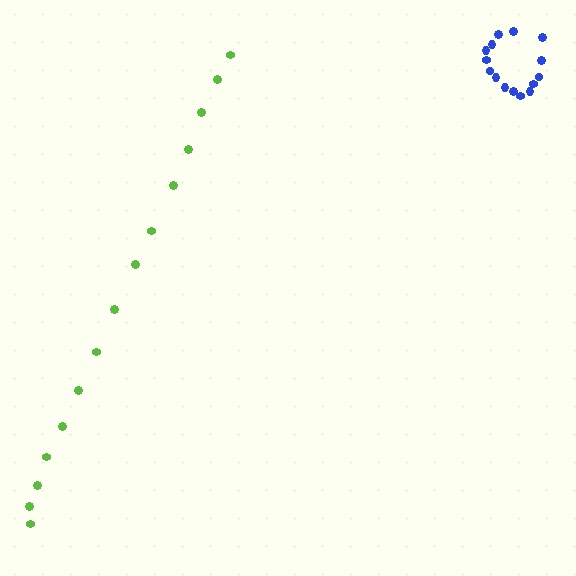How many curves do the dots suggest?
There are 2 distinct paths.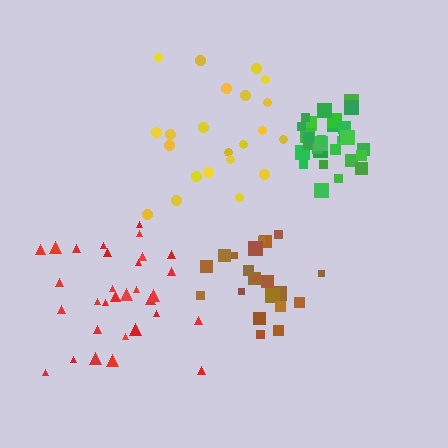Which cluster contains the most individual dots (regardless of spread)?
Green (32).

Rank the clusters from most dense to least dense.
green, brown, red, yellow.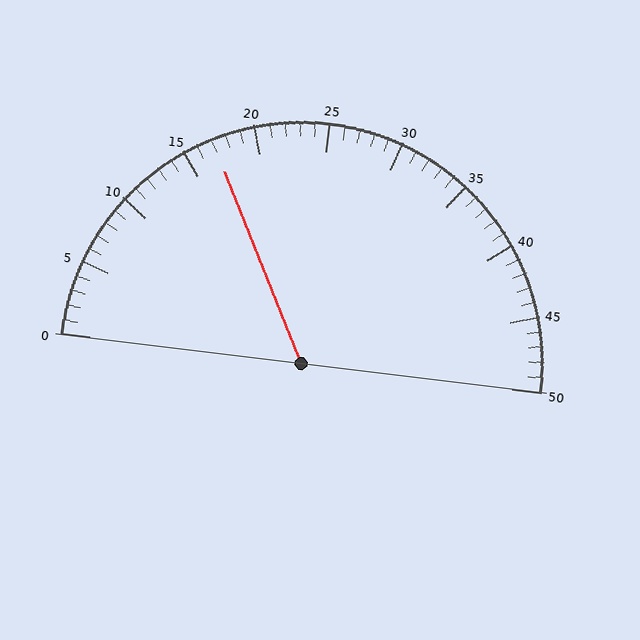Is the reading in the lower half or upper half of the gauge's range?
The reading is in the lower half of the range (0 to 50).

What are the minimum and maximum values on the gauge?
The gauge ranges from 0 to 50.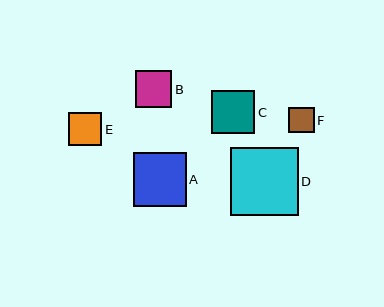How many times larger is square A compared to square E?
Square A is approximately 1.6 times the size of square E.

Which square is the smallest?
Square F is the smallest with a size of approximately 26 pixels.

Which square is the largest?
Square D is the largest with a size of approximately 68 pixels.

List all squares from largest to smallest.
From largest to smallest: D, A, C, B, E, F.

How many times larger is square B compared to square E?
Square B is approximately 1.1 times the size of square E.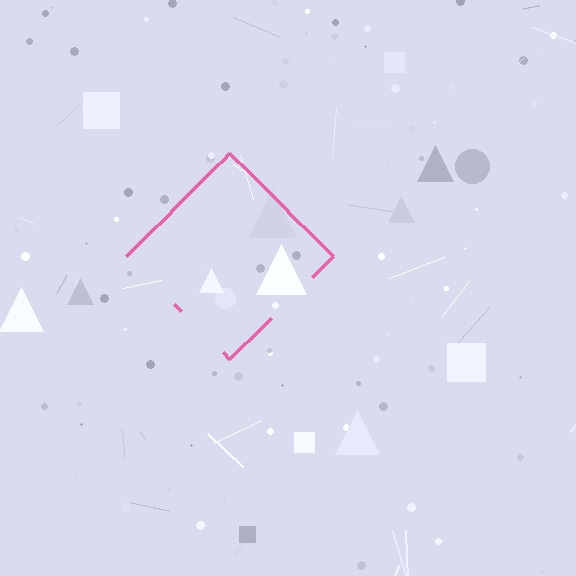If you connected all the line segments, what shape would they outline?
They would outline a diamond.